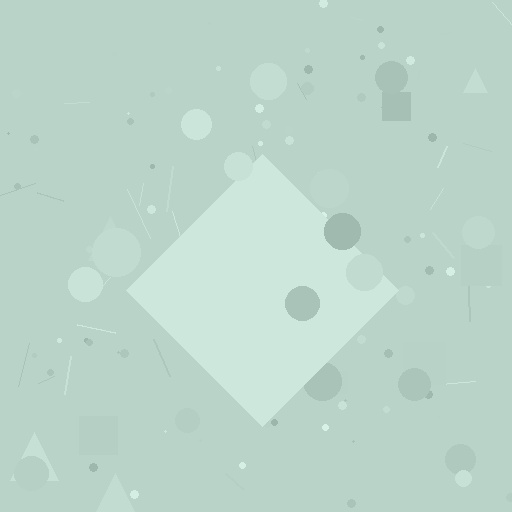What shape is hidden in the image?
A diamond is hidden in the image.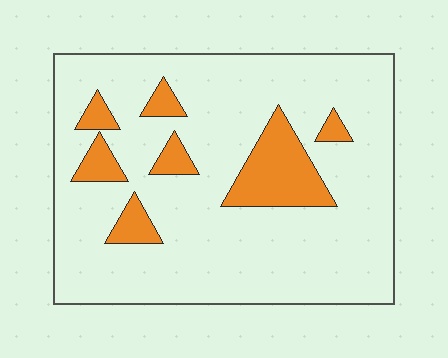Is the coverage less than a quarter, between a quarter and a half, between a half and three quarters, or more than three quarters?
Less than a quarter.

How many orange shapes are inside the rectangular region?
7.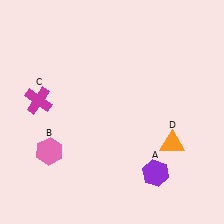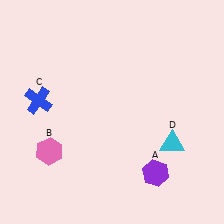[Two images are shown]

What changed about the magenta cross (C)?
In Image 1, C is magenta. In Image 2, it changed to blue.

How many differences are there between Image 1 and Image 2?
There are 2 differences between the two images.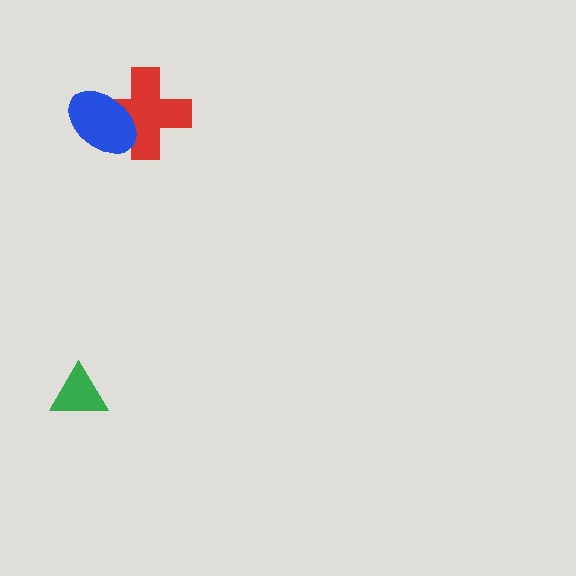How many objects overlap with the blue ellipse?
1 object overlaps with the blue ellipse.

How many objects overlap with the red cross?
1 object overlaps with the red cross.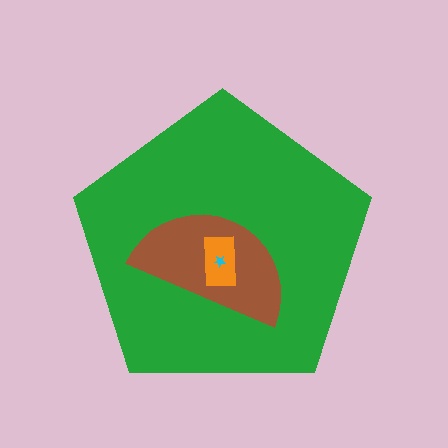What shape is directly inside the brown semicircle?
The orange rectangle.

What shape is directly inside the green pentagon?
The brown semicircle.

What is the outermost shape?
The green pentagon.